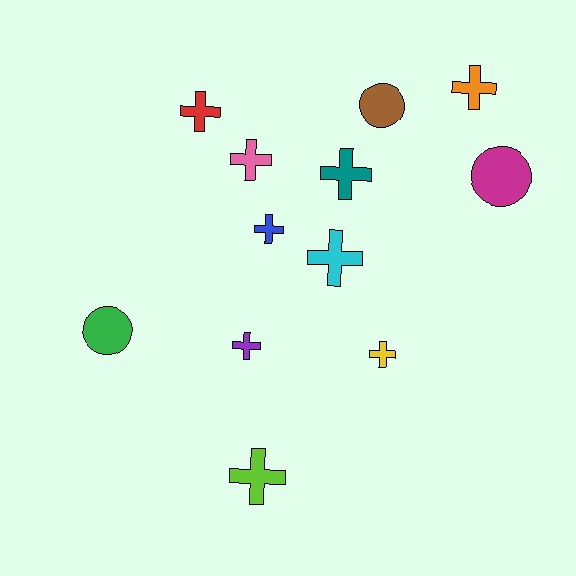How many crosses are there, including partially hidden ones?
There are 9 crosses.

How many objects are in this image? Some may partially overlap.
There are 12 objects.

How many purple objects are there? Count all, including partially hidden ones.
There is 1 purple object.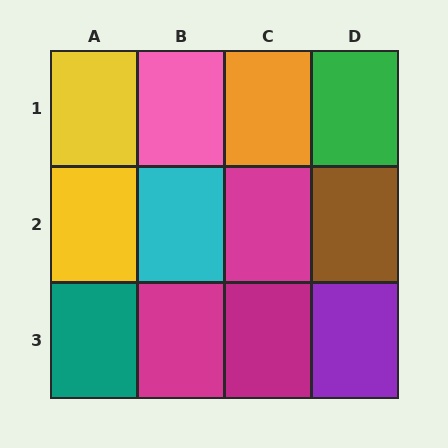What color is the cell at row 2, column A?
Yellow.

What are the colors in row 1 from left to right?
Yellow, pink, orange, green.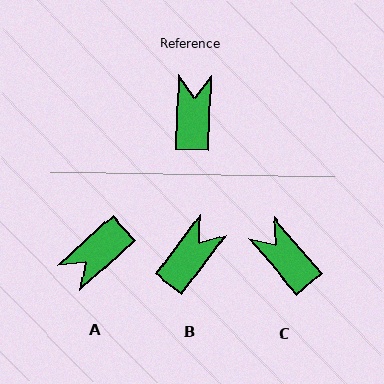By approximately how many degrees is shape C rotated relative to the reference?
Approximately 42 degrees counter-clockwise.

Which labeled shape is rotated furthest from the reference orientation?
A, about 134 degrees away.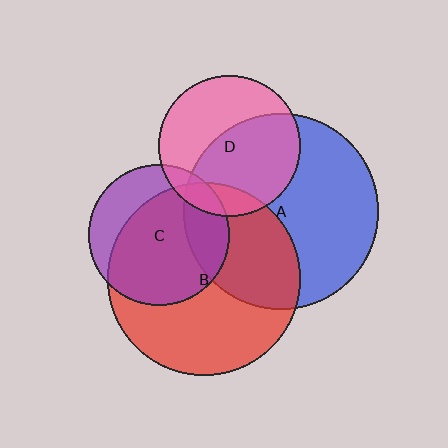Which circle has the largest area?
Circle A (blue).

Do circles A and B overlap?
Yes.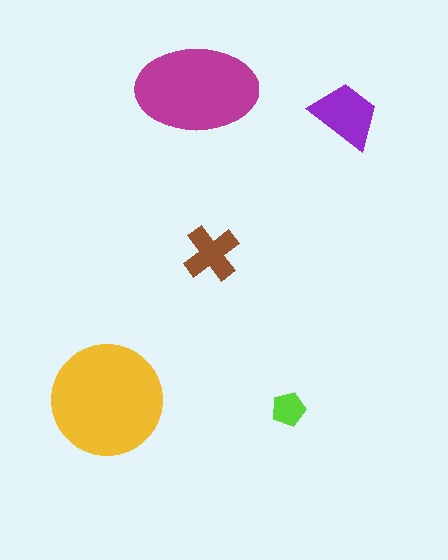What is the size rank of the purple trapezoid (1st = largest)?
3rd.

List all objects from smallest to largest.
The lime pentagon, the brown cross, the purple trapezoid, the magenta ellipse, the yellow circle.